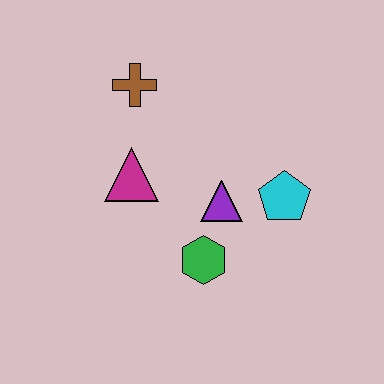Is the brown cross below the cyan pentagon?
No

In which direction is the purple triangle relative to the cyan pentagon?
The purple triangle is to the left of the cyan pentagon.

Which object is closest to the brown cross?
The magenta triangle is closest to the brown cross.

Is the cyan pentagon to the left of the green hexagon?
No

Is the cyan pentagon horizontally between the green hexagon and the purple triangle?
No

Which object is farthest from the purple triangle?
The brown cross is farthest from the purple triangle.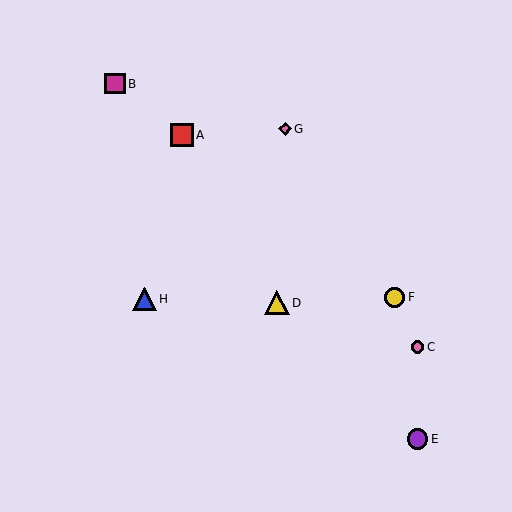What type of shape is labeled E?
Shape E is a purple circle.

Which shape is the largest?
The yellow triangle (labeled D) is the largest.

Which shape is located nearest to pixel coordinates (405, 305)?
The yellow circle (labeled F) at (395, 297) is nearest to that location.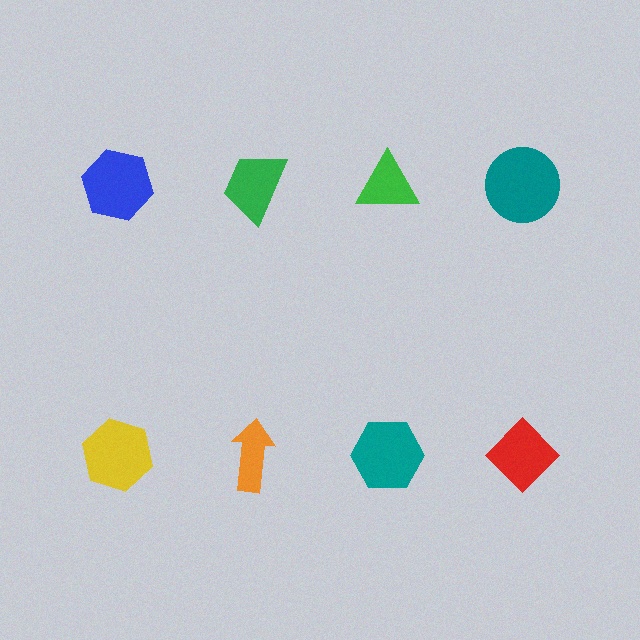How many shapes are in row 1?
4 shapes.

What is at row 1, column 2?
A green trapezoid.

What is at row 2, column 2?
An orange arrow.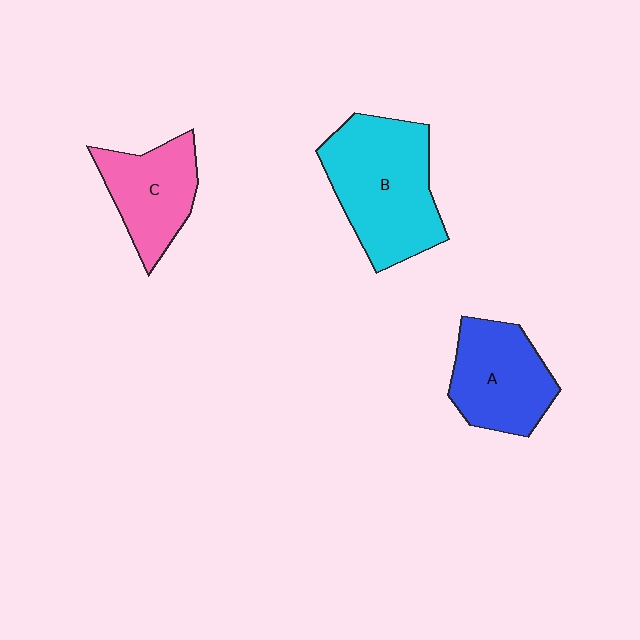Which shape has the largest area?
Shape B (cyan).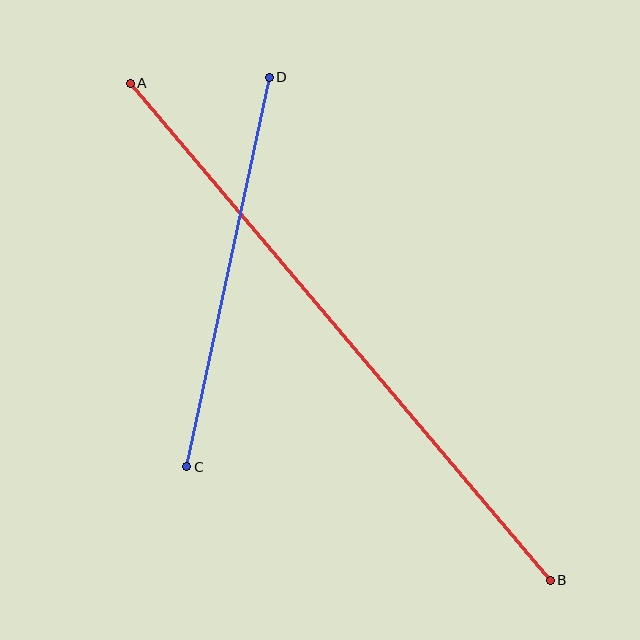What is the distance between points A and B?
The distance is approximately 650 pixels.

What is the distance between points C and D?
The distance is approximately 398 pixels.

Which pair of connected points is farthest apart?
Points A and B are farthest apart.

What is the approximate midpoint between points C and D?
The midpoint is at approximately (228, 272) pixels.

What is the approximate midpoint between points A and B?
The midpoint is at approximately (340, 332) pixels.